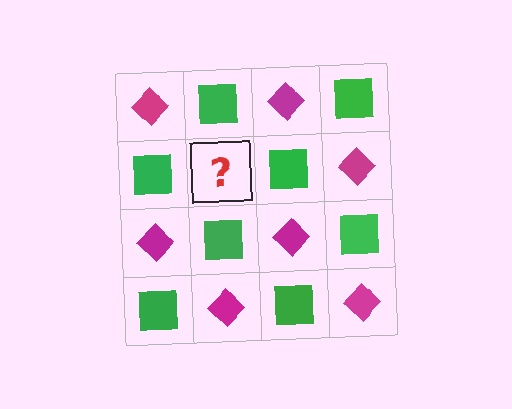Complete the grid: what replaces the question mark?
The question mark should be replaced with a magenta diamond.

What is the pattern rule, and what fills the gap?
The rule is that it alternates magenta diamond and green square in a checkerboard pattern. The gap should be filled with a magenta diamond.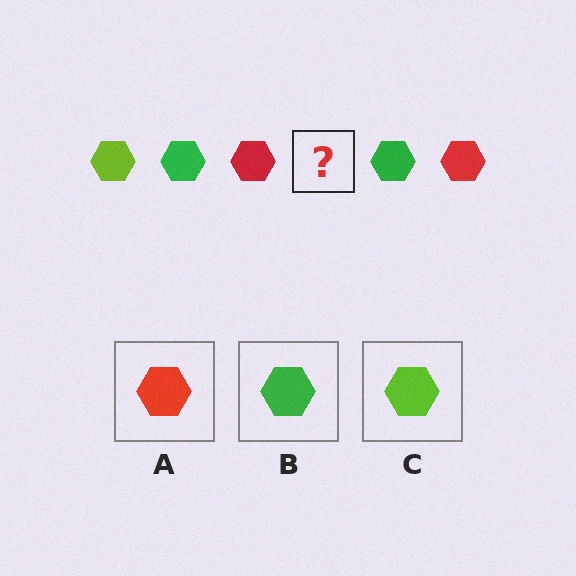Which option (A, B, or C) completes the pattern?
C.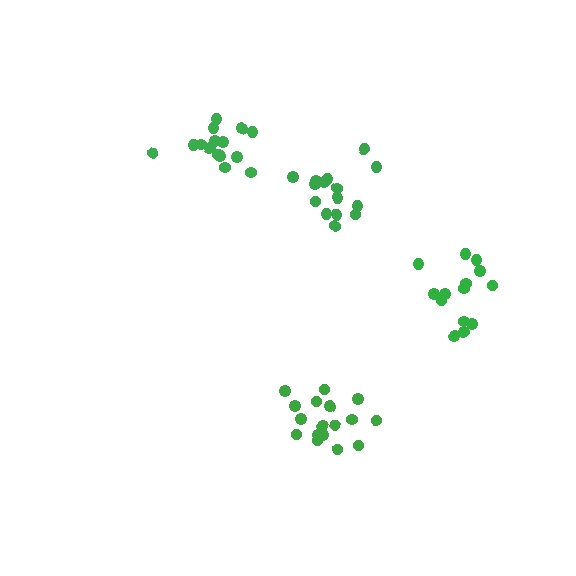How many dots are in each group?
Group 1: 17 dots, Group 2: 14 dots, Group 3: 15 dots, Group 4: 15 dots (61 total).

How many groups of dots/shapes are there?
There are 4 groups.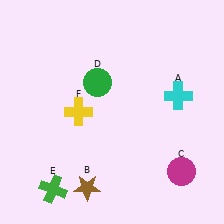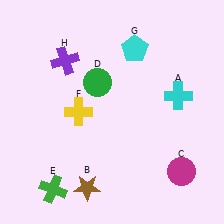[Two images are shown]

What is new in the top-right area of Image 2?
A cyan pentagon (G) was added in the top-right area of Image 2.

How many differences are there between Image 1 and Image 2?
There are 2 differences between the two images.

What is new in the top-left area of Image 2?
A purple cross (H) was added in the top-left area of Image 2.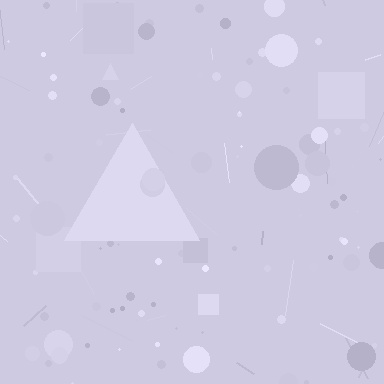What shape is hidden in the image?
A triangle is hidden in the image.